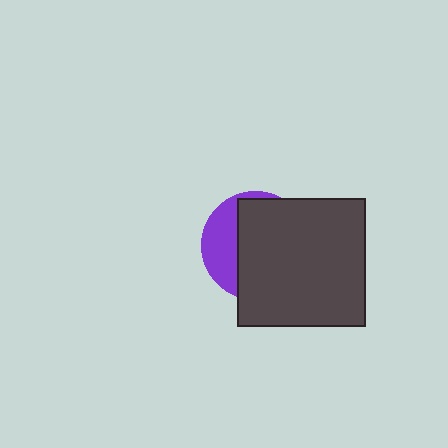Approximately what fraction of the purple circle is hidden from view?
Roughly 68% of the purple circle is hidden behind the dark gray square.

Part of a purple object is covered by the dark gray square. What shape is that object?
It is a circle.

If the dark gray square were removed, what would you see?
You would see the complete purple circle.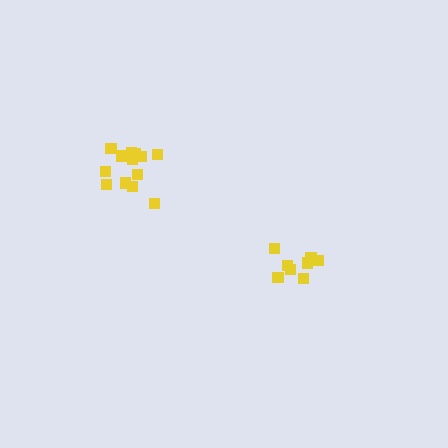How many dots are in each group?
Group 1: 8 dots, Group 2: 13 dots (21 total).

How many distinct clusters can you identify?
There are 2 distinct clusters.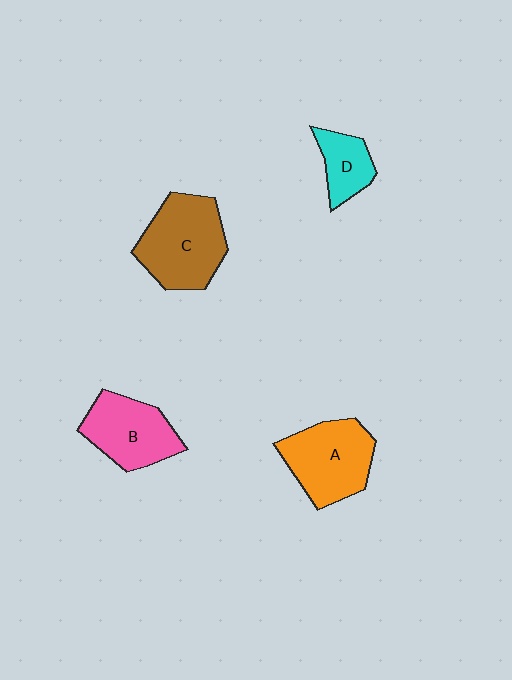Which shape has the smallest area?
Shape D (cyan).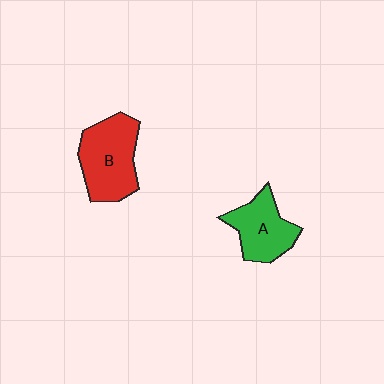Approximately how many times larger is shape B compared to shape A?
Approximately 1.3 times.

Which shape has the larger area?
Shape B (red).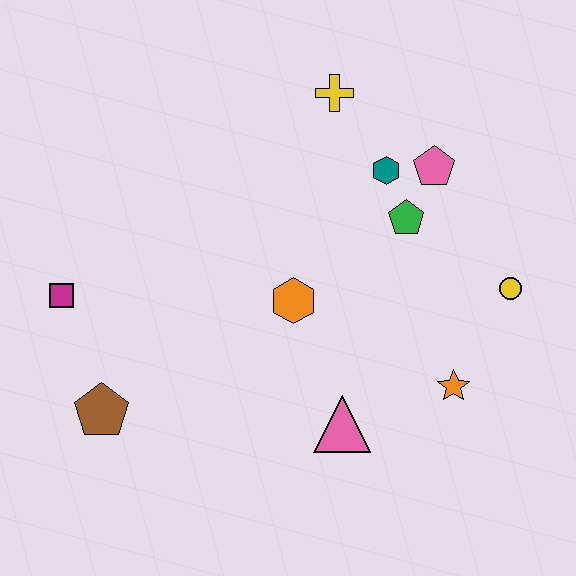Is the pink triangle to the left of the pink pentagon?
Yes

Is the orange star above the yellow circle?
No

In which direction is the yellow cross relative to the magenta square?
The yellow cross is to the right of the magenta square.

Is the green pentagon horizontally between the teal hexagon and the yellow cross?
No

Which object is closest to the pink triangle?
The orange star is closest to the pink triangle.